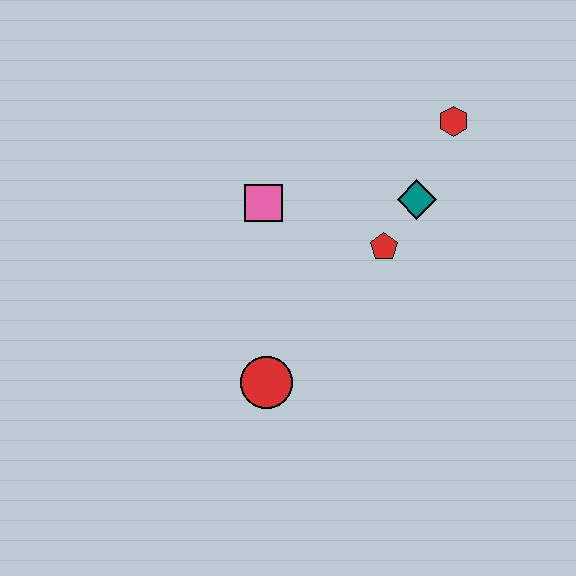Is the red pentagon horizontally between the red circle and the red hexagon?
Yes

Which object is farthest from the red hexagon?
The red circle is farthest from the red hexagon.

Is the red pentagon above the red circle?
Yes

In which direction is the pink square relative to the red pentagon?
The pink square is to the left of the red pentagon.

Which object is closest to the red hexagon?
The teal diamond is closest to the red hexagon.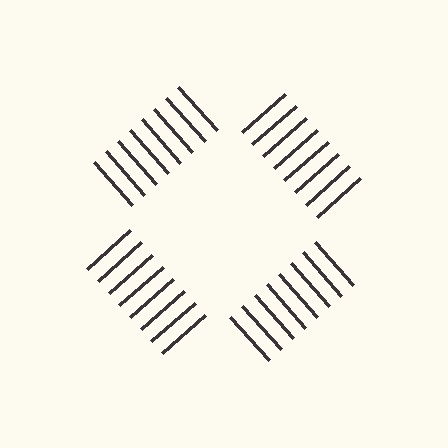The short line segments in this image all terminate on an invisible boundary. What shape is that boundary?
An illusory square — the line segments terminate on its edges but no continuous stroke is drawn.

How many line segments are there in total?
32 — 8 along each of the 4 edges.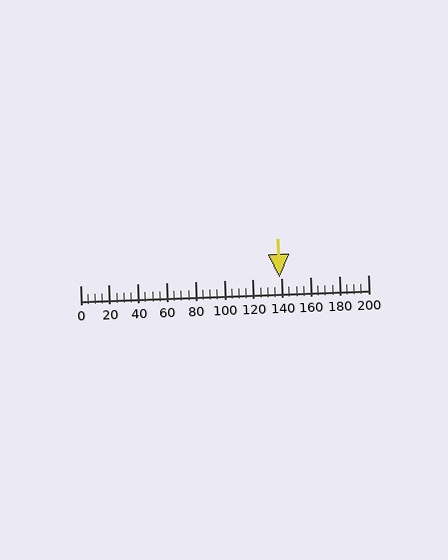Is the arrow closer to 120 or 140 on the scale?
The arrow is closer to 140.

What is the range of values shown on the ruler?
The ruler shows values from 0 to 200.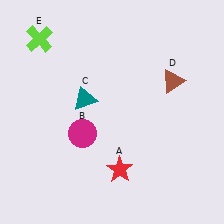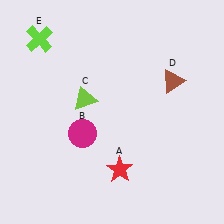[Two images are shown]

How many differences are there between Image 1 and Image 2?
There is 1 difference between the two images.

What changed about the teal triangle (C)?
In Image 1, C is teal. In Image 2, it changed to lime.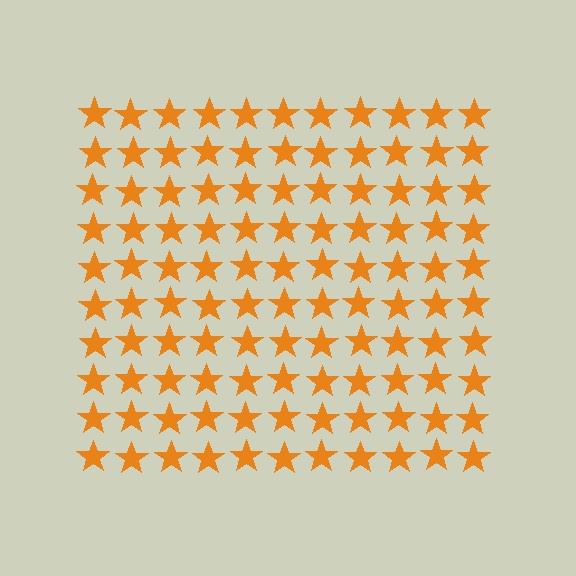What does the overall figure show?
The overall figure shows a square.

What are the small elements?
The small elements are stars.